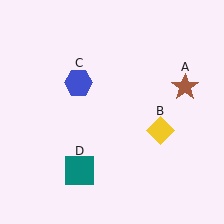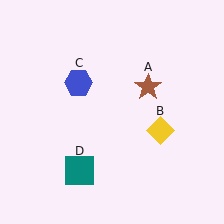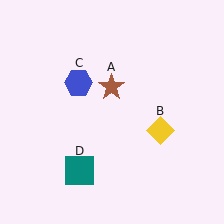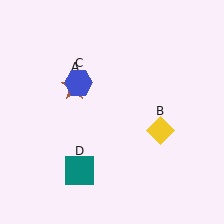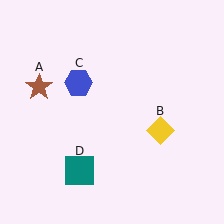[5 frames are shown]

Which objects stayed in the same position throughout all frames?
Yellow diamond (object B) and blue hexagon (object C) and teal square (object D) remained stationary.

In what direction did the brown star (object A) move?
The brown star (object A) moved left.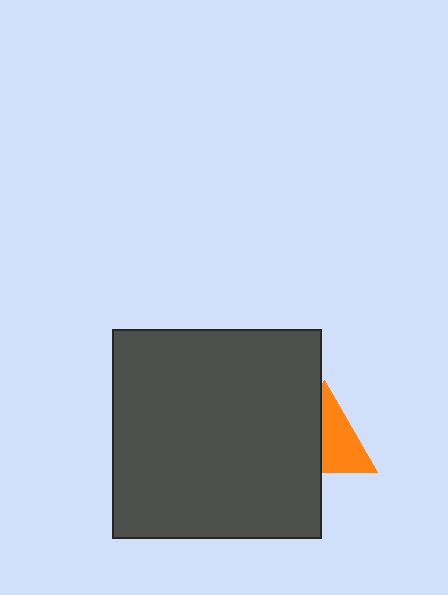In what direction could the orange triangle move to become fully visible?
The orange triangle could move right. That would shift it out from behind the dark gray square entirely.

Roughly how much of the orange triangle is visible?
About half of it is visible (roughly 55%).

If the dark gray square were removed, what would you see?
You would see the complete orange triangle.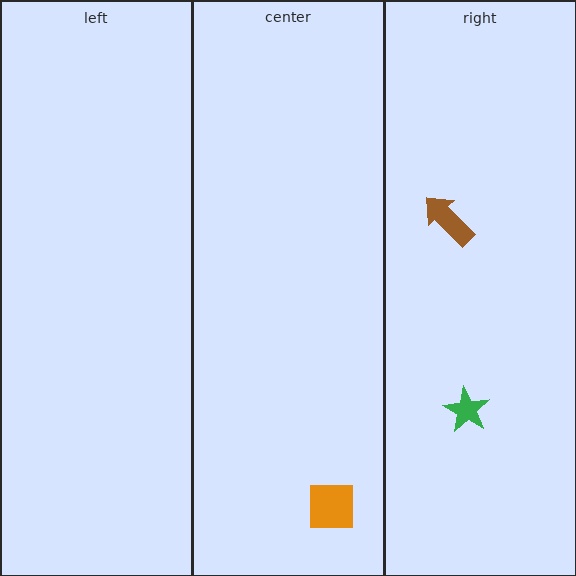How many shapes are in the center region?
1.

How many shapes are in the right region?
2.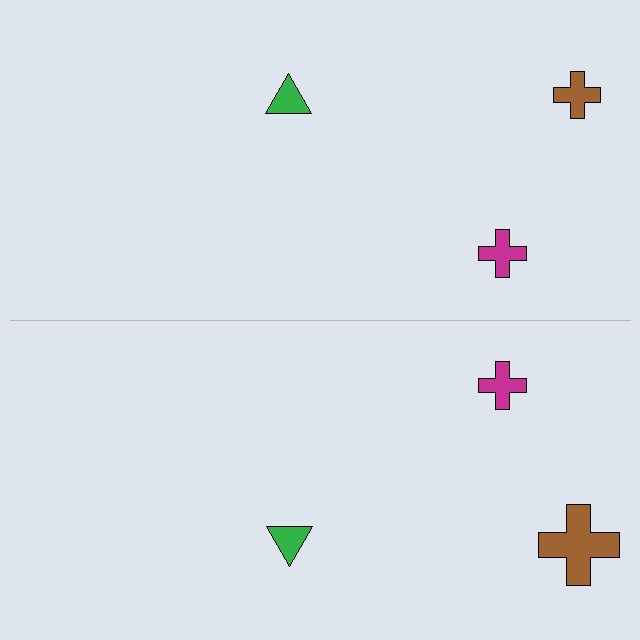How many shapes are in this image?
There are 6 shapes in this image.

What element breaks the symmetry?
The brown cross on the bottom side has a different size than its mirror counterpart.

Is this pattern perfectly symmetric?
No, the pattern is not perfectly symmetric. The brown cross on the bottom side has a different size than its mirror counterpart.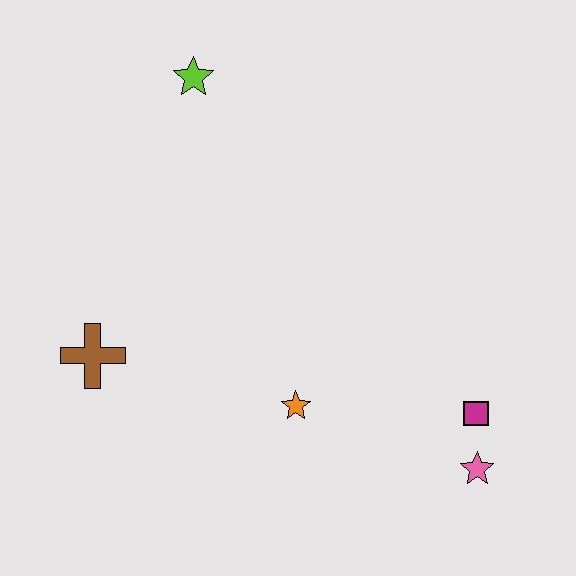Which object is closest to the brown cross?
The orange star is closest to the brown cross.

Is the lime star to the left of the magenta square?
Yes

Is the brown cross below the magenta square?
No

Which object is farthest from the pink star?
The lime star is farthest from the pink star.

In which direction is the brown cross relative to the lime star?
The brown cross is below the lime star.